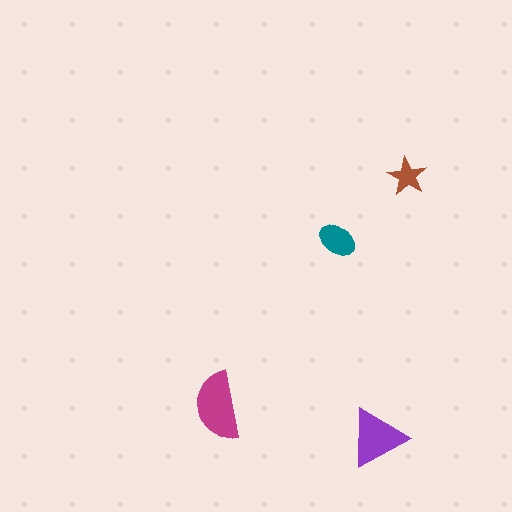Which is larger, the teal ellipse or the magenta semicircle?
The magenta semicircle.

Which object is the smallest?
The brown star.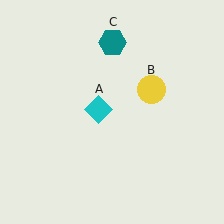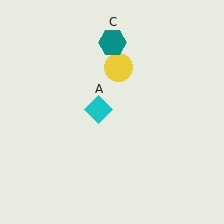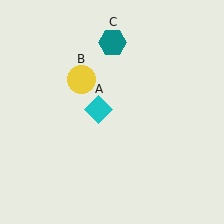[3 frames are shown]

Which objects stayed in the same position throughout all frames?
Cyan diamond (object A) and teal hexagon (object C) remained stationary.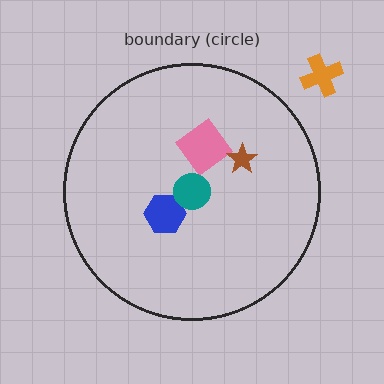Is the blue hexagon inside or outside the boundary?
Inside.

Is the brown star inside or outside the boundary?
Inside.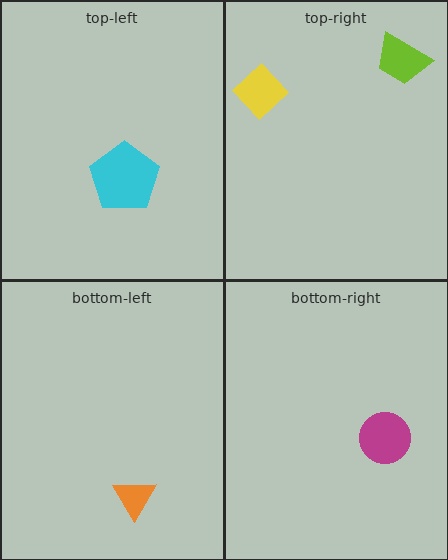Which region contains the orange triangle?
The bottom-left region.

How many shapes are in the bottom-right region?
1.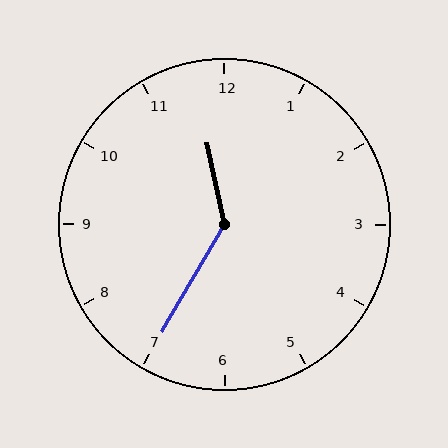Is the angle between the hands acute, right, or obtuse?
It is obtuse.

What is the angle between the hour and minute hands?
Approximately 138 degrees.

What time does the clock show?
11:35.